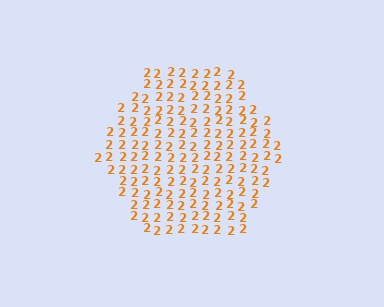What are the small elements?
The small elements are digit 2's.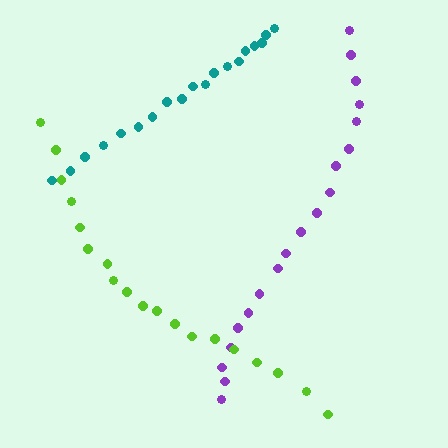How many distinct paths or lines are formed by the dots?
There are 3 distinct paths.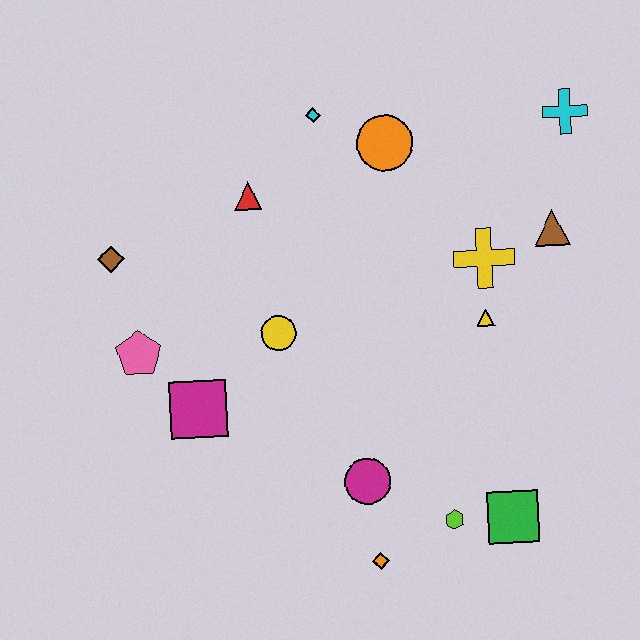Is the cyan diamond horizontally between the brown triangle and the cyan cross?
No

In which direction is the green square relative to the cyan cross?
The green square is below the cyan cross.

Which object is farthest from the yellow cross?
The brown diamond is farthest from the yellow cross.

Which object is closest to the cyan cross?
The brown triangle is closest to the cyan cross.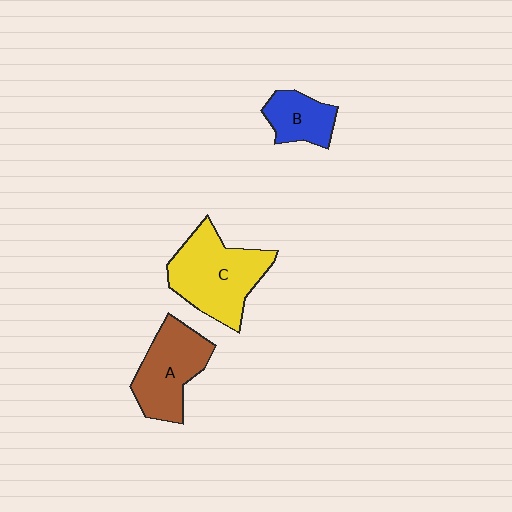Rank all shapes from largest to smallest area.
From largest to smallest: C (yellow), A (brown), B (blue).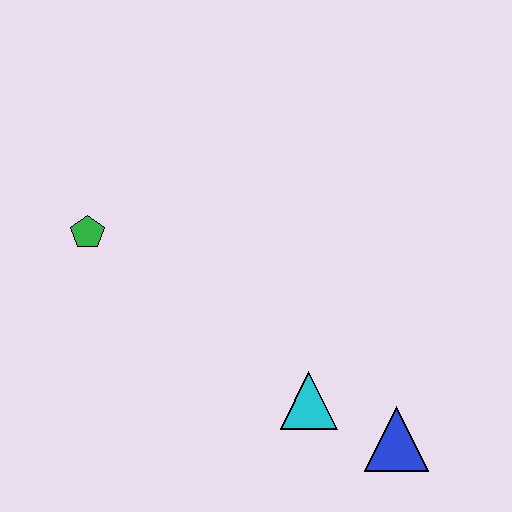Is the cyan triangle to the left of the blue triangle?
Yes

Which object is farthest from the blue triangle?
The green pentagon is farthest from the blue triangle.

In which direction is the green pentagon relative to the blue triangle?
The green pentagon is to the left of the blue triangle.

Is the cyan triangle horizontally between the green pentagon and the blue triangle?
Yes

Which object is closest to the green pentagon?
The cyan triangle is closest to the green pentagon.